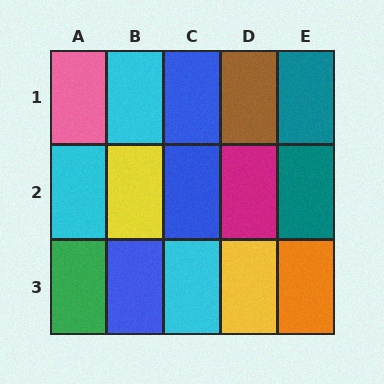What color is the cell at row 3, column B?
Blue.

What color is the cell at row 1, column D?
Brown.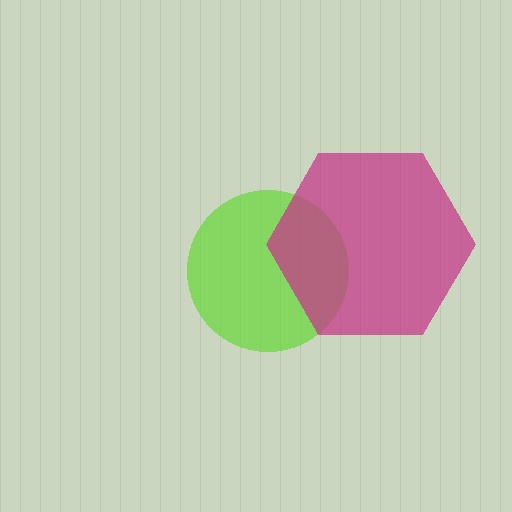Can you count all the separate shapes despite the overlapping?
Yes, there are 2 separate shapes.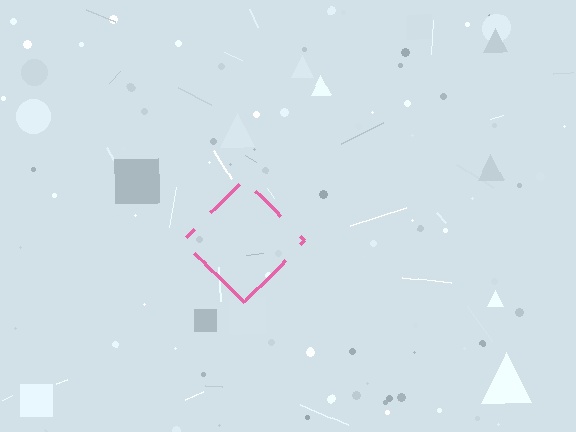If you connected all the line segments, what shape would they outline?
They would outline a diamond.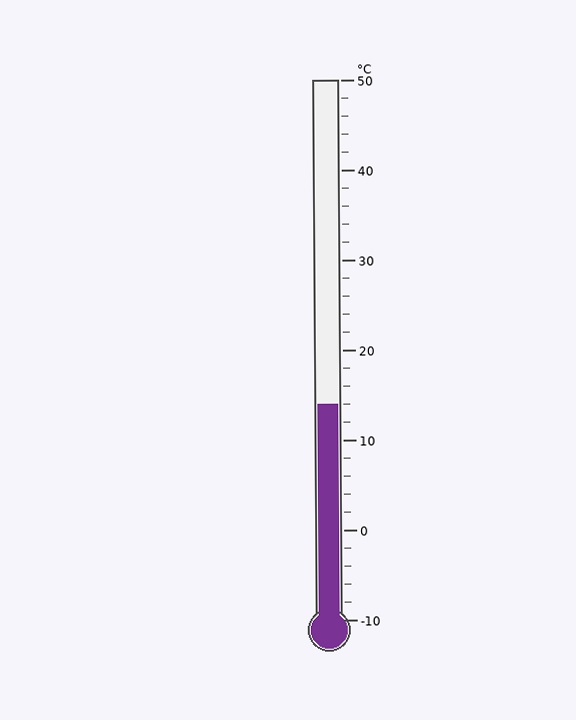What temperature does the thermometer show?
The thermometer shows approximately 14°C.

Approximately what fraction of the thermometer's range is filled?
The thermometer is filled to approximately 40% of its range.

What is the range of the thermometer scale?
The thermometer scale ranges from -10°C to 50°C.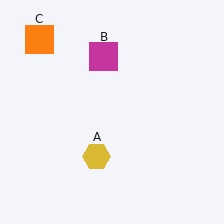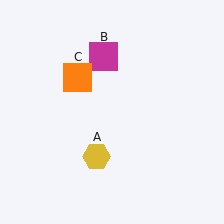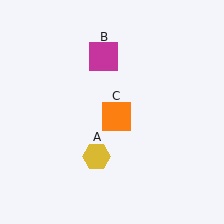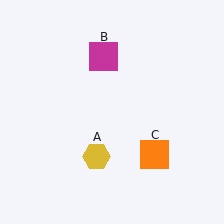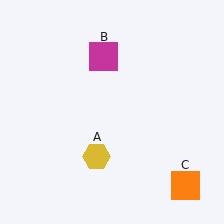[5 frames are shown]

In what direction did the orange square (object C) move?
The orange square (object C) moved down and to the right.